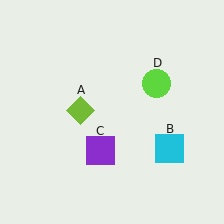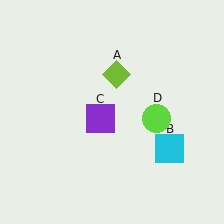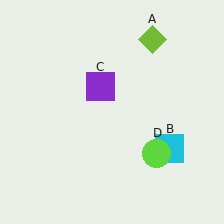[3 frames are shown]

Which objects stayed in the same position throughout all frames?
Cyan square (object B) remained stationary.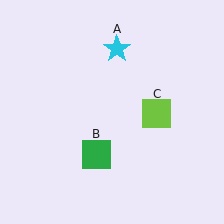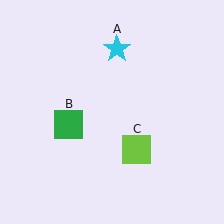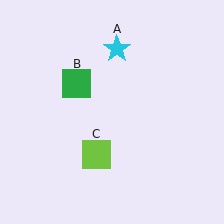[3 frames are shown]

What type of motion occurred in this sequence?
The green square (object B), lime square (object C) rotated clockwise around the center of the scene.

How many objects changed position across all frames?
2 objects changed position: green square (object B), lime square (object C).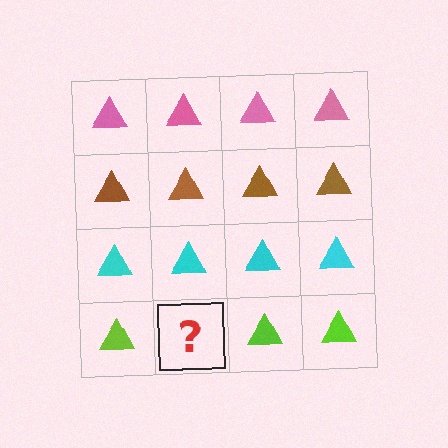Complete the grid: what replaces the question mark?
The question mark should be replaced with a lime triangle.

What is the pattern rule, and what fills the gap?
The rule is that each row has a consistent color. The gap should be filled with a lime triangle.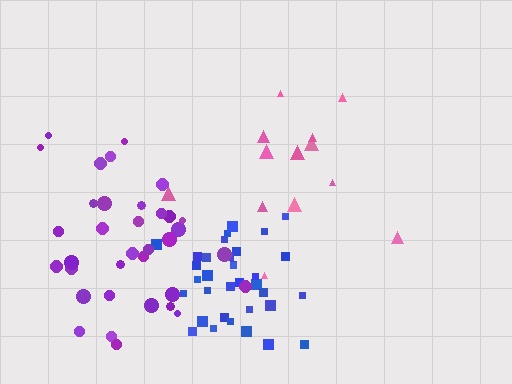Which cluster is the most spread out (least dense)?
Pink.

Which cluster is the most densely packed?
Blue.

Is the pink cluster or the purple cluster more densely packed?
Purple.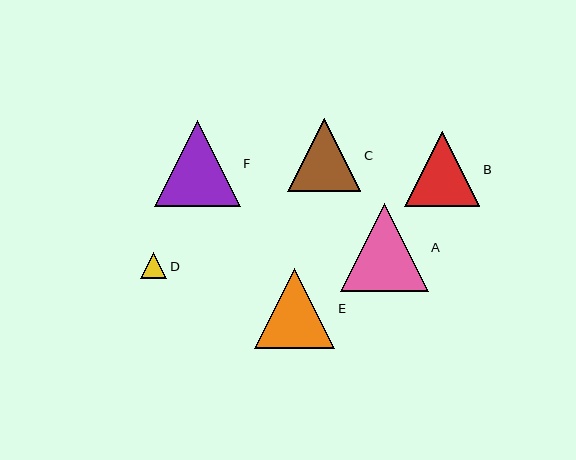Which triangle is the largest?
Triangle A is the largest with a size of approximately 88 pixels.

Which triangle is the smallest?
Triangle D is the smallest with a size of approximately 26 pixels.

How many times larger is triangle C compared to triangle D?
Triangle C is approximately 2.8 times the size of triangle D.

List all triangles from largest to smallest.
From largest to smallest: A, F, E, B, C, D.